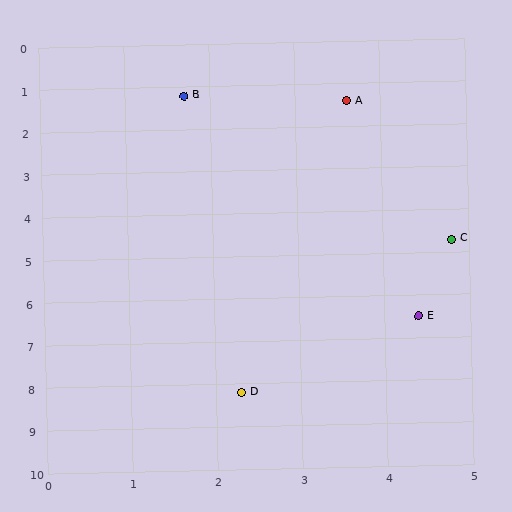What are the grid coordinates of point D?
Point D is at approximately (2.3, 8.2).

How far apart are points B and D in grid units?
Points B and D are about 7.0 grid units apart.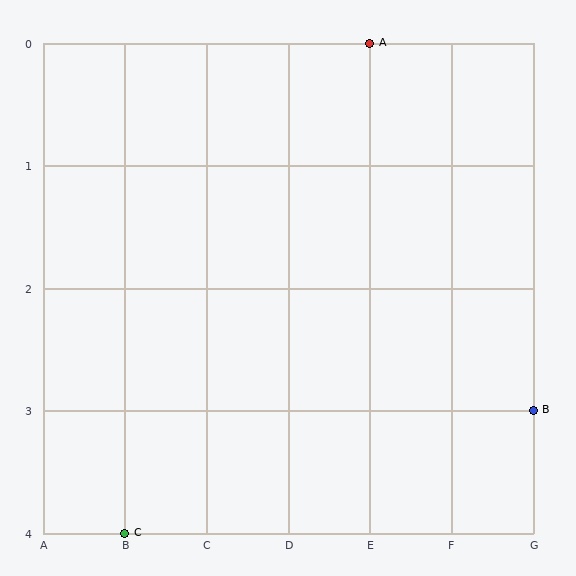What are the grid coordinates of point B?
Point B is at grid coordinates (G, 3).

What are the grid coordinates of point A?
Point A is at grid coordinates (E, 0).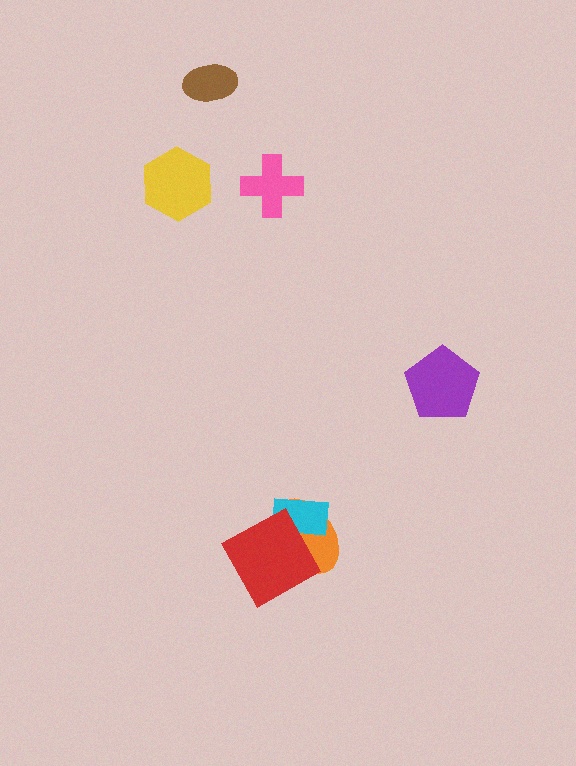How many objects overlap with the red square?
2 objects overlap with the red square.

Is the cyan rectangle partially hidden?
Yes, it is partially covered by another shape.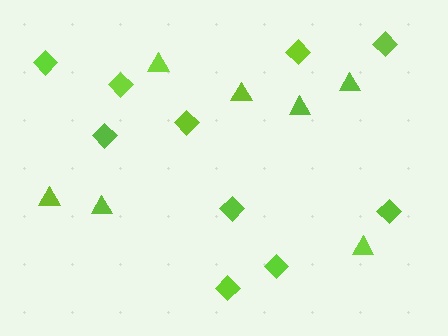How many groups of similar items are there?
There are 2 groups: one group of triangles (7) and one group of diamonds (10).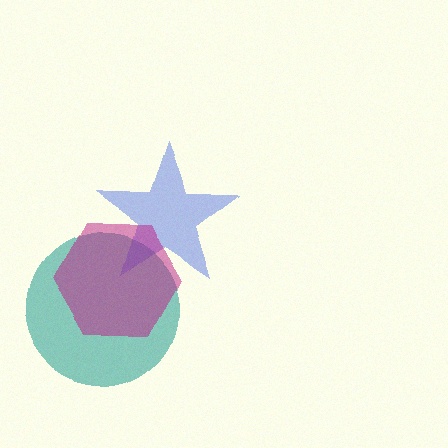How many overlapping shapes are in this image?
There are 3 overlapping shapes in the image.